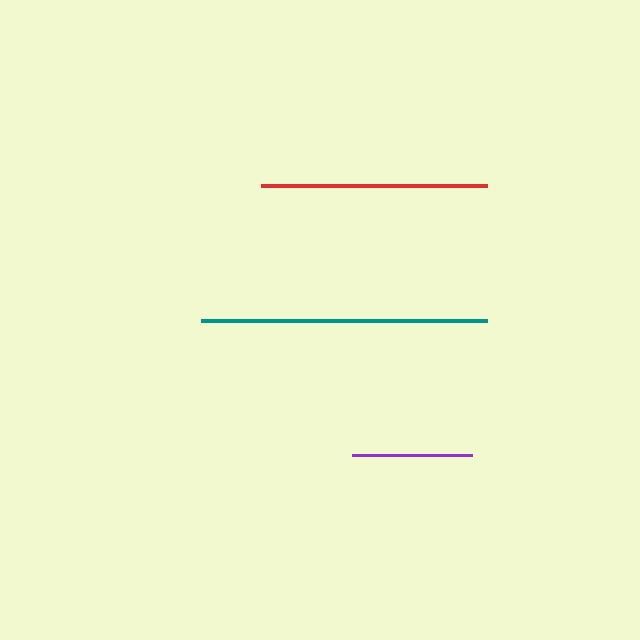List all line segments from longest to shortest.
From longest to shortest: teal, red, purple.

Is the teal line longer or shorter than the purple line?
The teal line is longer than the purple line.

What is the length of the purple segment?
The purple segment is approximately 119 pixels long.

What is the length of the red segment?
The red segment is approximately 226 pixels long.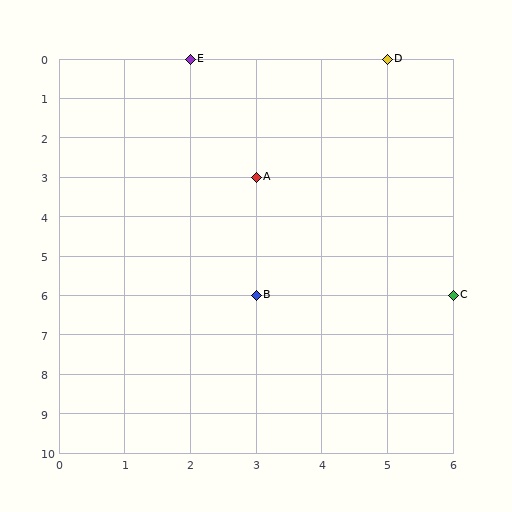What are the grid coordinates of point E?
Point E is at grid coordinates (2, 0).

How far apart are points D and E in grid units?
Points D and E are 3 columns apart.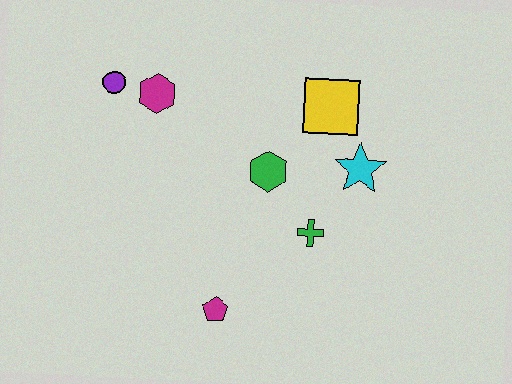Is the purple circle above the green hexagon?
Yes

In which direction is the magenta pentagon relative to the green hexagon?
The magenta pentagon is below the green hexagon.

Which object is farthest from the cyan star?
The purple circle is farthest from the cyan star.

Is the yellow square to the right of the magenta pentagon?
Yes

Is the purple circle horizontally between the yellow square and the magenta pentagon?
No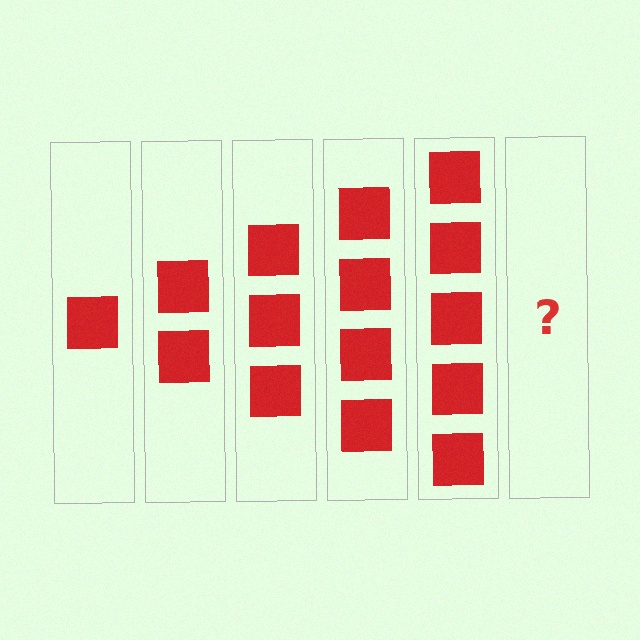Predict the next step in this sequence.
The next step is 6 squares.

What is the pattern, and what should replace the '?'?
The pattern is that each step adds one more square. The '?' should be 6 squares.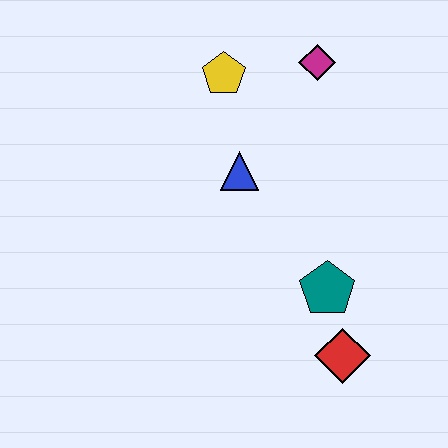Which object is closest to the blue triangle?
The yellow pentagon is closest to the blue triangle.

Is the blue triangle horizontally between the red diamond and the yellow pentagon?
Yes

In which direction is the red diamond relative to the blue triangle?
The red diamond is below the blue triangle.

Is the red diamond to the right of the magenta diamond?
Yes